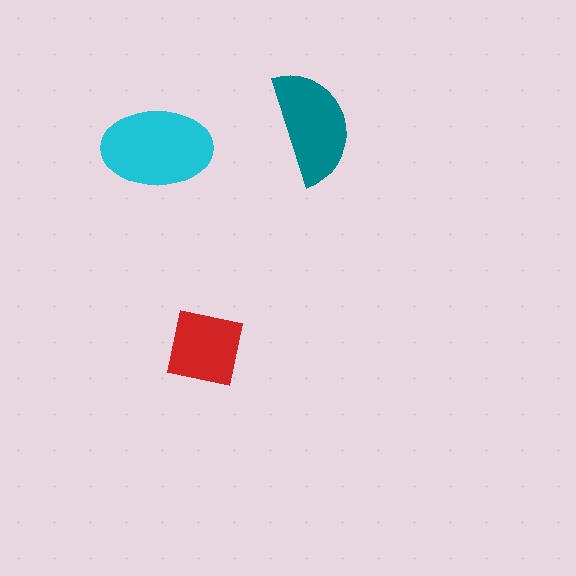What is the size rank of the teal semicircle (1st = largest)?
2nd.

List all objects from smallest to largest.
The red square, the teal semicircle, the cyan ellipse.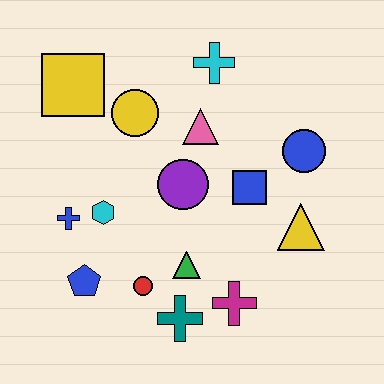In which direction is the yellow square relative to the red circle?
The yellow square is above the red circle.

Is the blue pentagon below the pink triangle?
Yes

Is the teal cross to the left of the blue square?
Yes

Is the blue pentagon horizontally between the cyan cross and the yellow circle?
No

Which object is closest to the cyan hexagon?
The blue cross is closest to the cyan hexagon.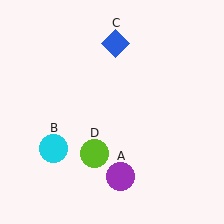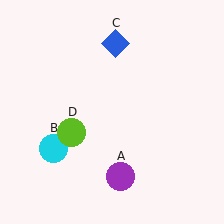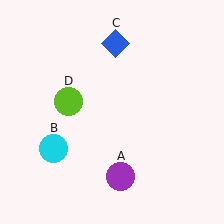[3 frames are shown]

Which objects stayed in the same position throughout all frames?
Purple circle (object A) and cyan circle (object B) and blue diamond (object C) remained stationary.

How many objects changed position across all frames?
1 object changed position: lime circle (object D).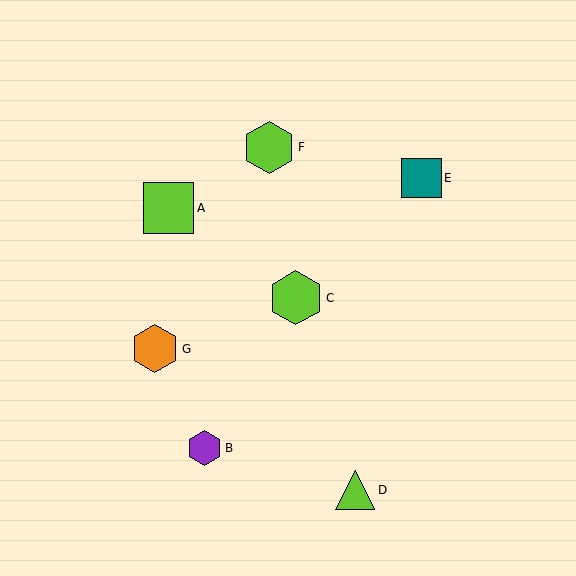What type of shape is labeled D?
Shape D is a lime triangle.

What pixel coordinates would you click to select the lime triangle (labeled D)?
Click at (355, 490) to select the lime triangle D.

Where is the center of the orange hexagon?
The center of the orange hexagon is at (155, 349).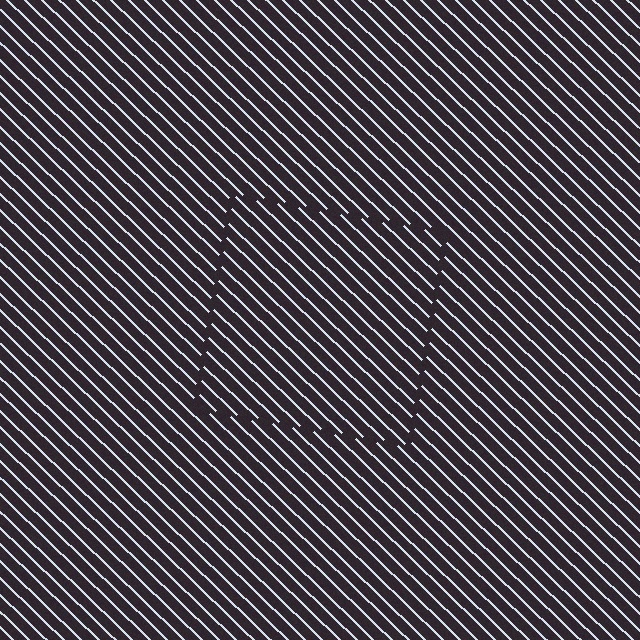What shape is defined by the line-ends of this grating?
An illusory square. The interior of the shape contains the same grating, shifted by half a period — the contour is defined by the phase discontinuity where line-ends from the inner and outer gratings abut.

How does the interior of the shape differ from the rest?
The interior of the shape contains the same grating, shifted by half a period — the contour is defined by the phase discontinuity where line-ends from the inner and outer gratings abut.